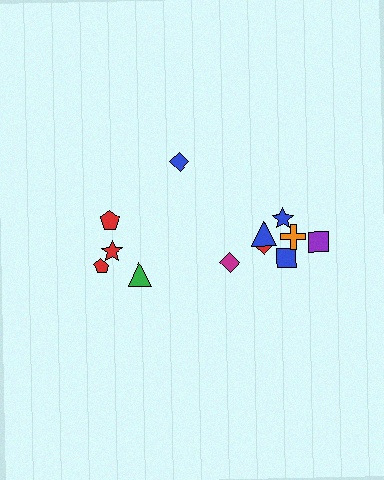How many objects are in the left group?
There are 4 objects.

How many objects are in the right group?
There are 8 objects.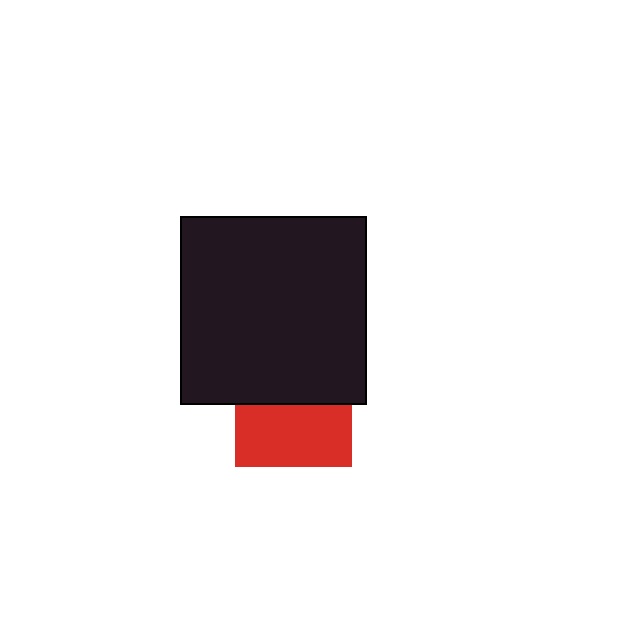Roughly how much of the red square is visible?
About half of it is visible (roughly 53%).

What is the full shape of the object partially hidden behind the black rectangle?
The partially hidden object is a red square.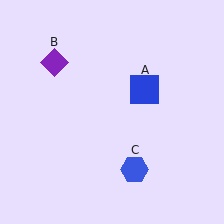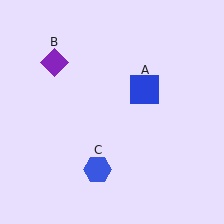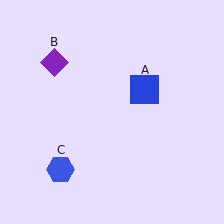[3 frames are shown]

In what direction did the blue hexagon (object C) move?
The blue hexagon (object C) moved left.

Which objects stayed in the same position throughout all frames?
Blue square (object A) and purple diamond (object B) remained stationary.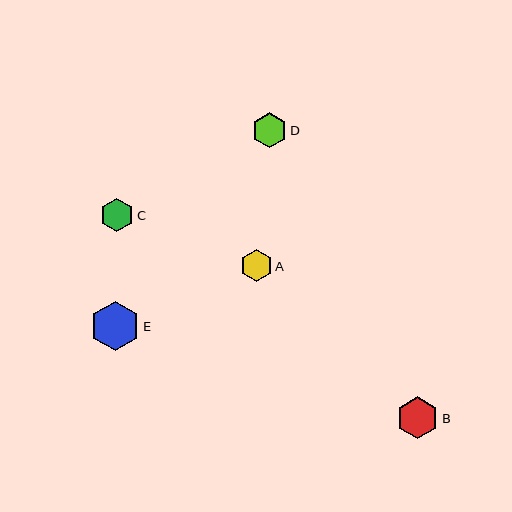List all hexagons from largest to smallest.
From largest to smallest: E, B, D, C, A.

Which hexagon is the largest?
Hexagon E is the largest with a size of approximately 49 pixels.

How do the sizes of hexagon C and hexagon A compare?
Hexagon C and hexagon A are approximately the same size.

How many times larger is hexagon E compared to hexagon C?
Hexagon E is approximately 1.5 times the size of hexagon C.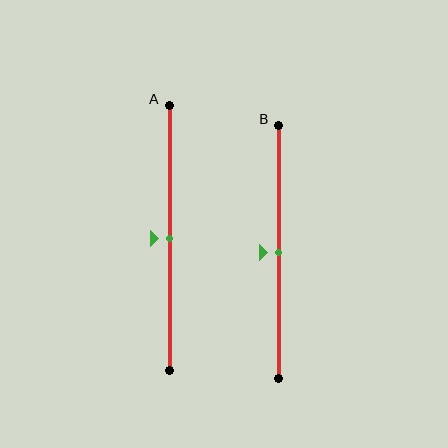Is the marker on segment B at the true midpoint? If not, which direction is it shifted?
Yes, the marker on segment B is at the true midpoint.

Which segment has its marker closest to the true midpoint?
Segment A has its marker closest to the true midpoint.